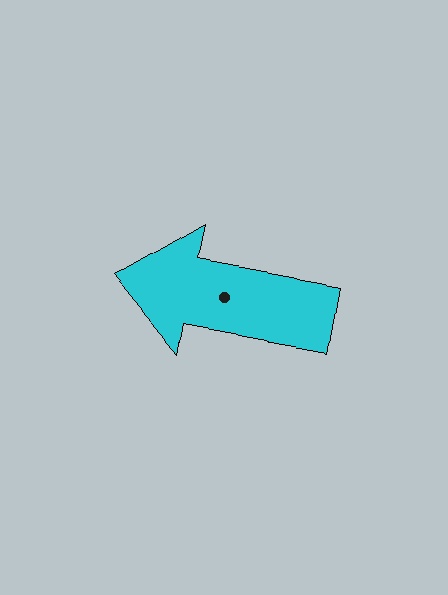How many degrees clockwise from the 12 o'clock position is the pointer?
Approximately 280 degrees.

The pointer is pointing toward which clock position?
Roughly 9 o'clock.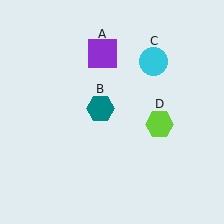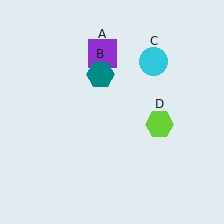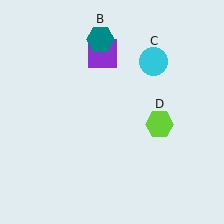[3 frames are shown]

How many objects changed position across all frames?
1 object changed position: teal hexagon (object B).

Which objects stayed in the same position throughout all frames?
Purple square (object A) and cyan circle (object C) and lime hexagon (object D) remained stationary.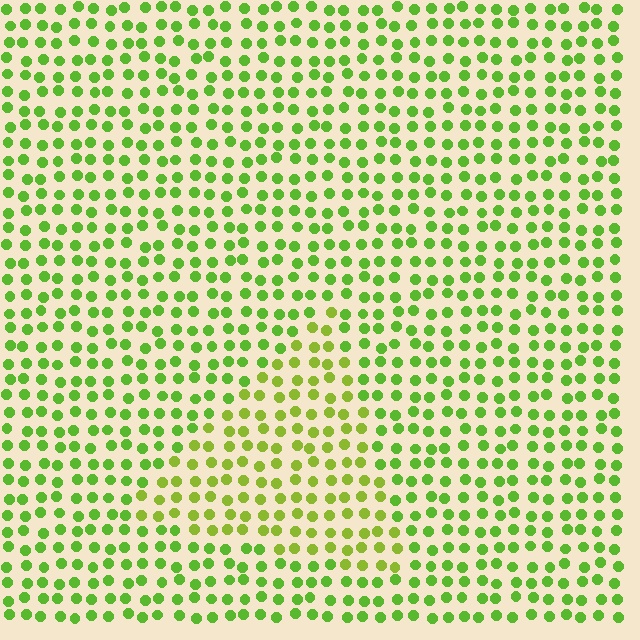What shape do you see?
I see a triangle.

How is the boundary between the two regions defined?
The boundary is defined purely by a slight shift in hue (about 22 degrees). Spacing, size, and orientation are identical on both sides.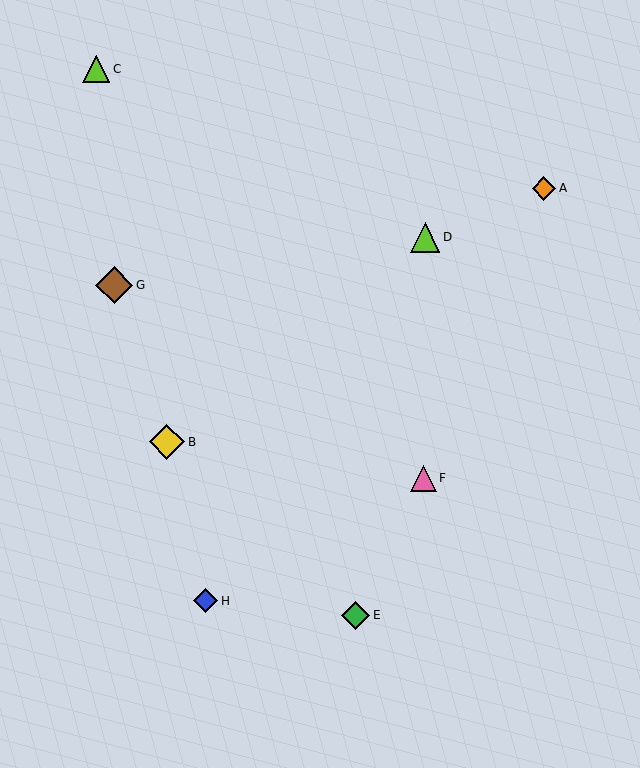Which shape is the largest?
The brown diamond (labeled G) is the largest.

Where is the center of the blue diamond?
The center of the blue diamond is at (206, 601).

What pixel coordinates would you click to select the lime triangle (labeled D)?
Click at (425, 237) to select the lime triangle D.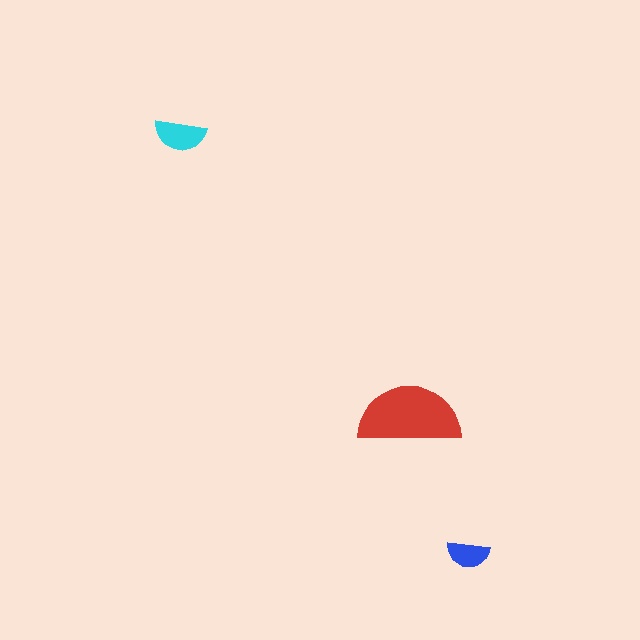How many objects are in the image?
There are 3 objects in the image.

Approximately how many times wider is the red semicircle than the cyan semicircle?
About 2 times wider.